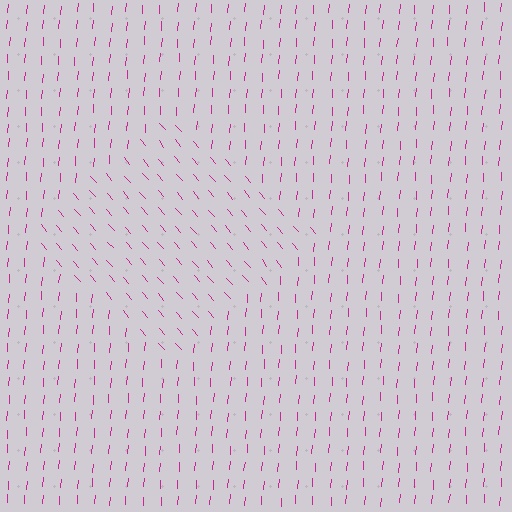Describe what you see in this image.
The image is filled with small magenta line segments. A diamond region in the image has lines oriented differently from the surrounding lines, creating a visible texture boundary.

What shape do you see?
I see a diamond.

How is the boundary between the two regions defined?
The boundary is defined purely by a change in line orientation (approximately 45 degrees difference). All lines are the same color and thickness.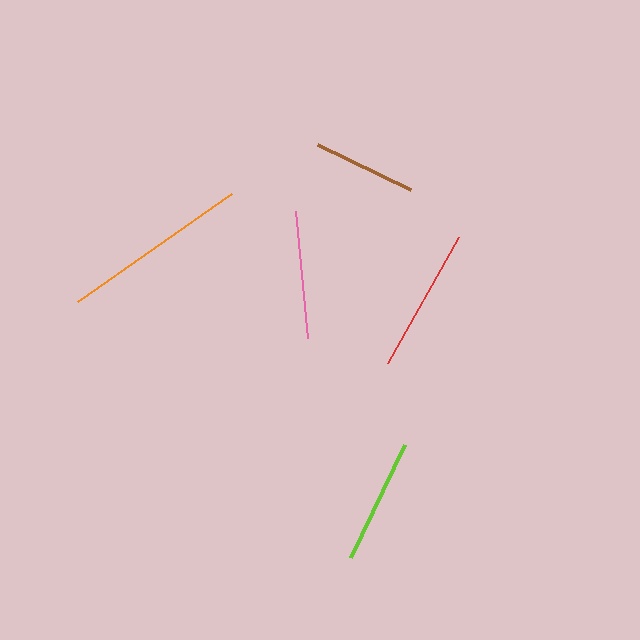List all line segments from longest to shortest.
From longest to shortest: orange, red, pink, lime, brown.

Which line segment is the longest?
The orange line is the longest at approximately 188 pixels.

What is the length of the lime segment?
The lime segment is approximately 126 pixels long.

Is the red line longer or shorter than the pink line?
The red line is longer than the pink line.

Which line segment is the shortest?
The brown line is the shortest at approximately 104 pixels.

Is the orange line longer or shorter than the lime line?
The orange line is longer than the lime line.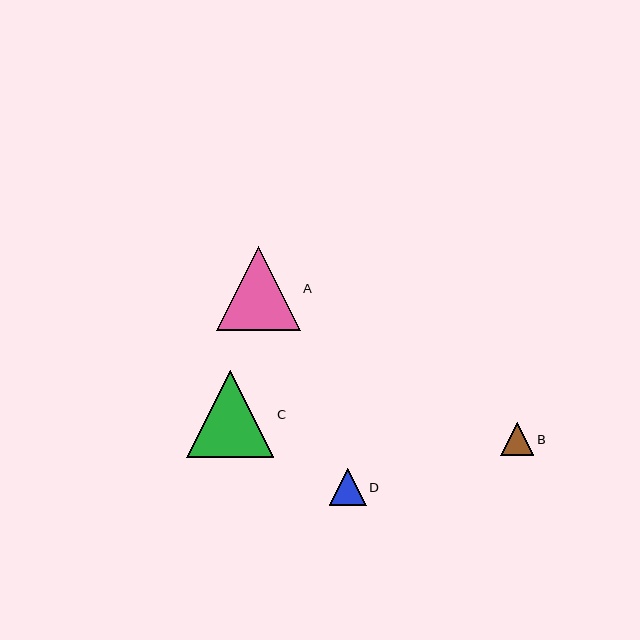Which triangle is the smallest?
Triangle B is the smallest with a size of approximately 33 pixels.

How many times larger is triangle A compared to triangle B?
Triangle A is approximately 2.6 times the size of triangle B.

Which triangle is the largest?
Triangle C is the largest with a size of approximately 87 pixels.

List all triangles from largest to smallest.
From largest to smallest: C, A, D, B.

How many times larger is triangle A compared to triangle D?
Triangle A is approximately 2.2 times the size of triangle D.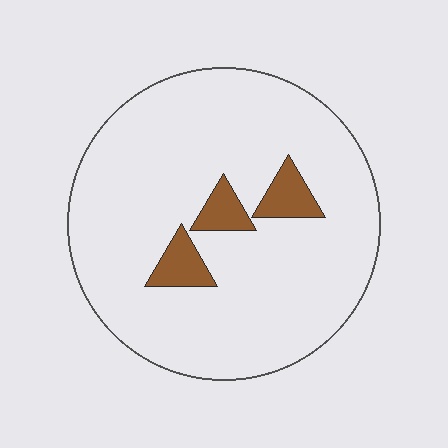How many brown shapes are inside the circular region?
3.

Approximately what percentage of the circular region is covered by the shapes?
Approximately 10%.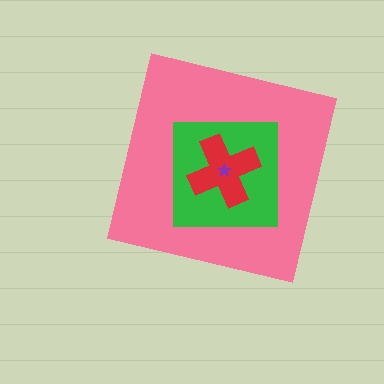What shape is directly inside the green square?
The red cross.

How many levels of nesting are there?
4.